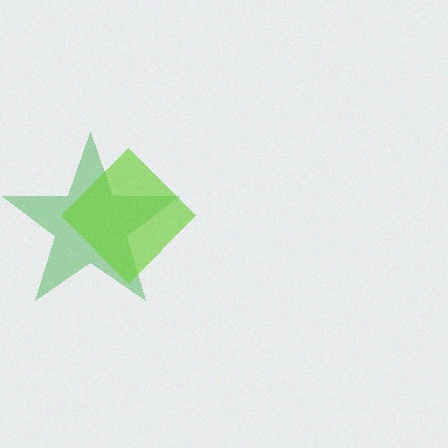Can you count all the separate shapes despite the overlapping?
Yes, there are 2 separate shapes.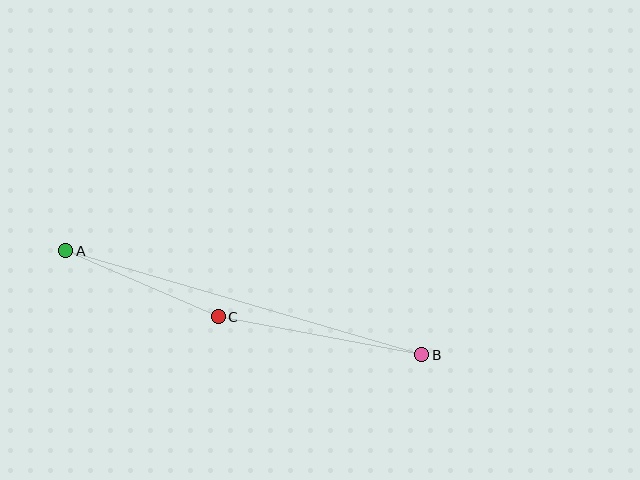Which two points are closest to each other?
Points A and C are closest to each other.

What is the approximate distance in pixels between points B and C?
The distance between B and C is approximately 207 pixels.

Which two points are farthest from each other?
Points A and B are farthest from each other.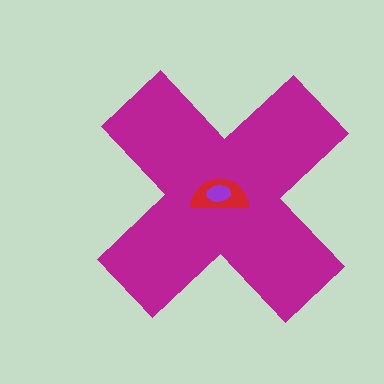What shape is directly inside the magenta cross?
The red semicircle.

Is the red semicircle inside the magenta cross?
Yes.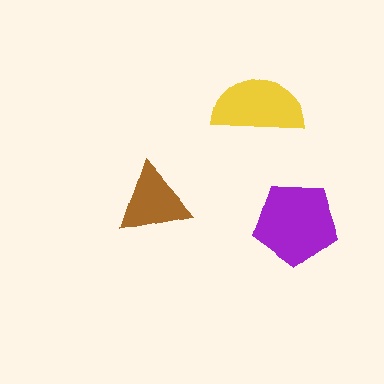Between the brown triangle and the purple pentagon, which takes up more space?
The purple pentagon.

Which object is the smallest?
The brown triangle.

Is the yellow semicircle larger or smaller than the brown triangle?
Larger.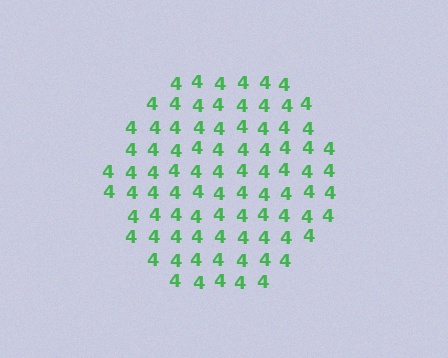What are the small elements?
The small elements are digit 4's.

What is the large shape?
The large shape is a circle.